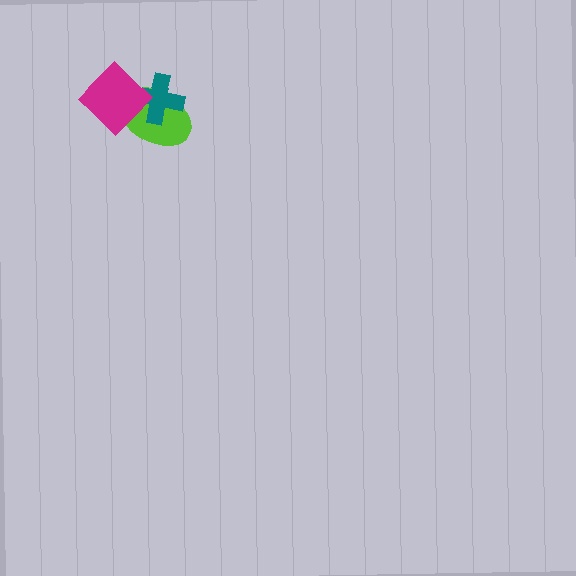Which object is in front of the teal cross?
The magenta diamond is in front of the teal cross.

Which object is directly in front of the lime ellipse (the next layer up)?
The teal cross is directly in front of the lime ellipse.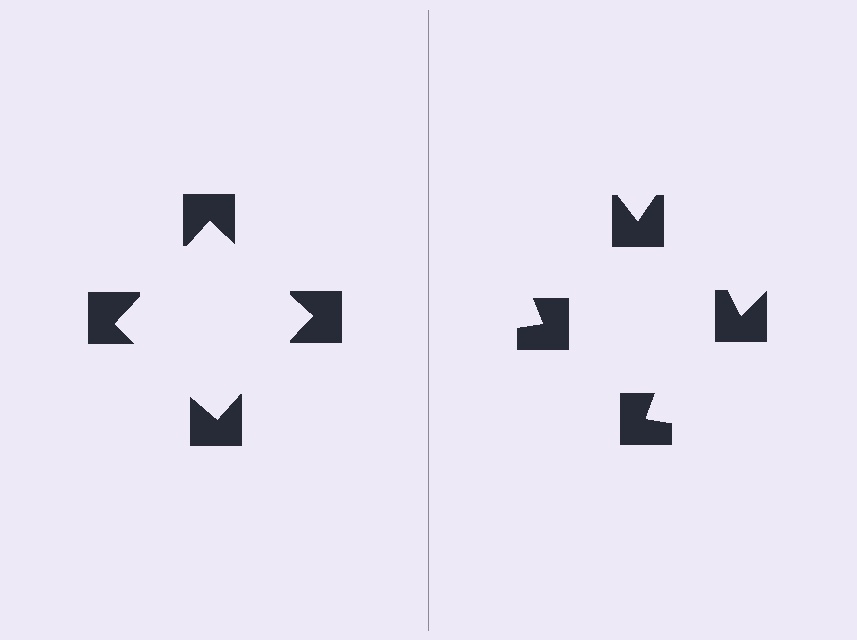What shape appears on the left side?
An illusory square.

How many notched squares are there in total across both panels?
8 — 4 on each side.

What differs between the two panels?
The notched squares are positioned identically on both sides; only the wedge orientations differ. On the left they align to a square; on the right they are misaligned.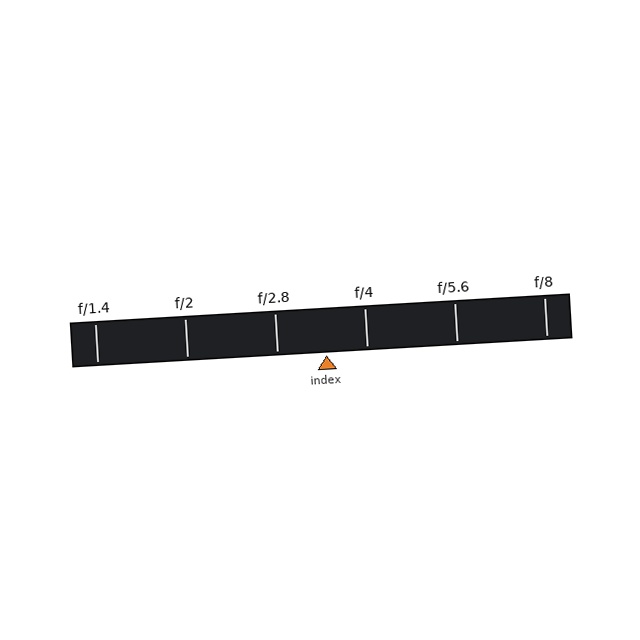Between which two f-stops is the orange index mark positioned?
The index mark is between f/2.8 and f/4.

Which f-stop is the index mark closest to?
The index mark is closest to f/4.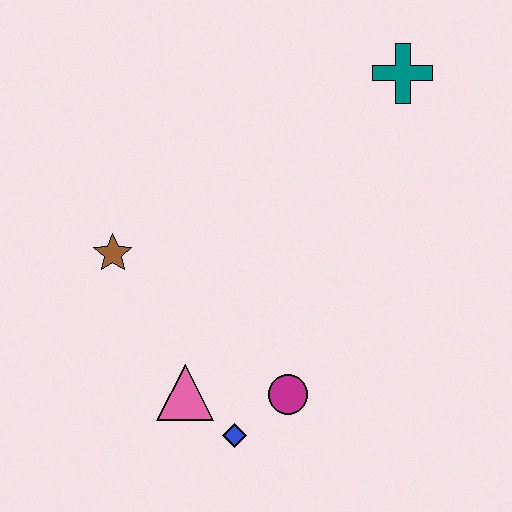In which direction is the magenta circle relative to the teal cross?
The magenta circle is below the teal cross.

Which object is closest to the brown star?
The pink triangle is closest to the brown star.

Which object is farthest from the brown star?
The teal cross is farthest from the brown star.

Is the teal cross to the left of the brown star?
No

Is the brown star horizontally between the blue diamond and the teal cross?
No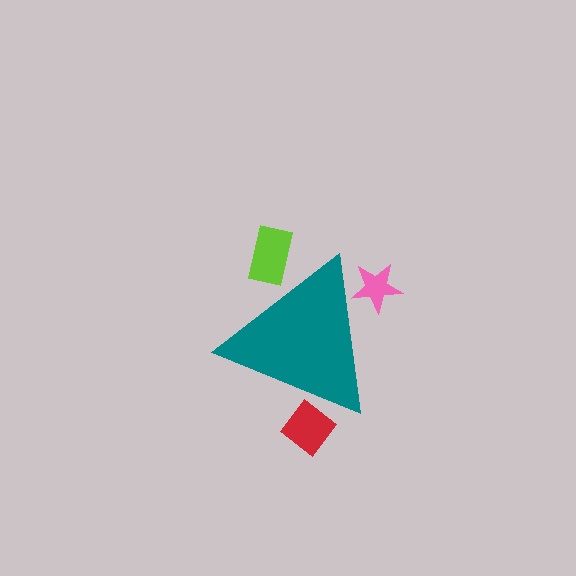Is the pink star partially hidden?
Yes, the pink star is partially hidden behind the teal triangle.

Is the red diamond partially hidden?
Yes, the red diamond is partially hidden behind the teal triangle.